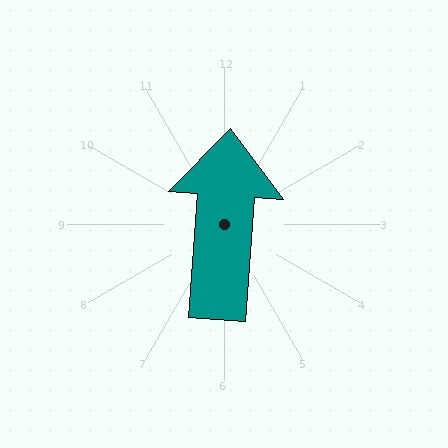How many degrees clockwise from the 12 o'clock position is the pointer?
Approximately 4 degrees.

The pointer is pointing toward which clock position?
Roughly 12 o'clock.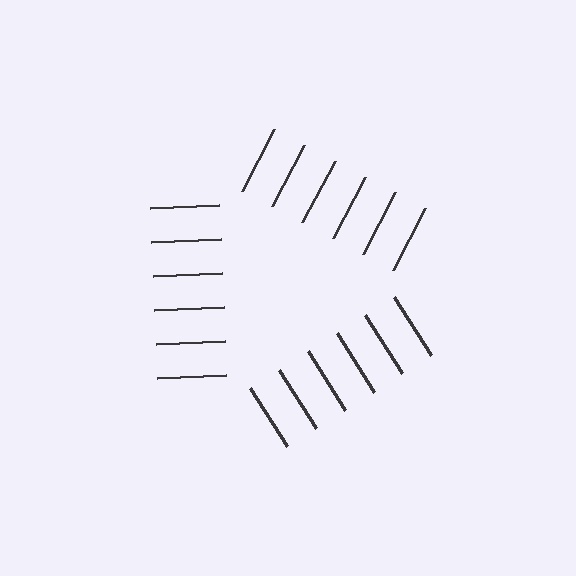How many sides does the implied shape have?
3 sides — the line-ends trace a triangle.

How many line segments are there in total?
18 — 6 along each of the 3 edges.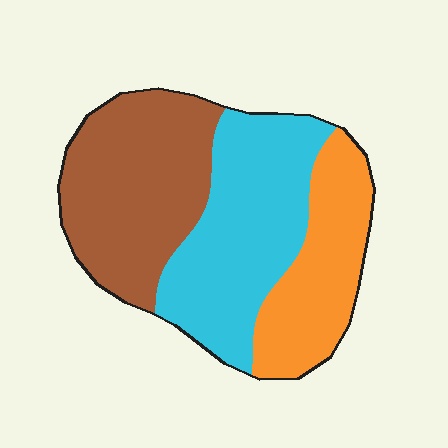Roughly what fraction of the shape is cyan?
Cyan takes up about three eighths (3/8) of the shape.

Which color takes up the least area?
Orange, at roughly 25%.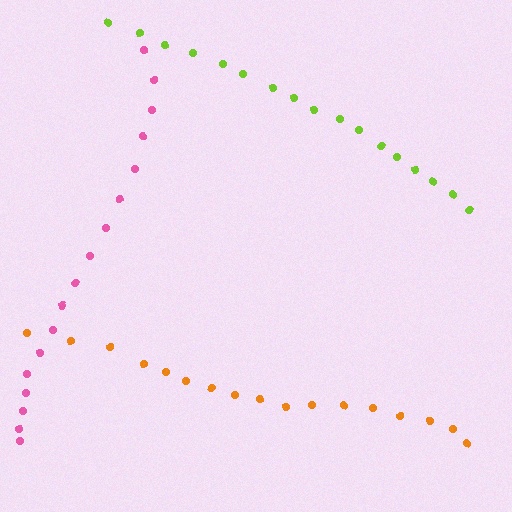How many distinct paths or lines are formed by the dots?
There are 3 distinct paths.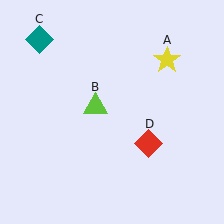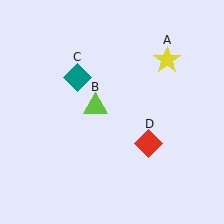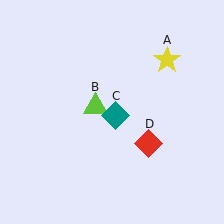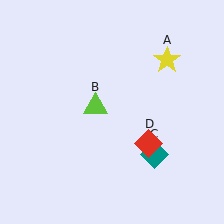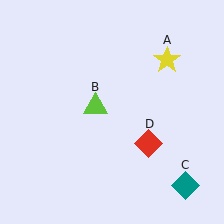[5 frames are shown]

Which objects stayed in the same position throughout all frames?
Yellow star (object A) and lime triangle (object B) and red diamond (object D) remained stationary.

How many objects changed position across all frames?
1 object changed position: teal diamond (object C).